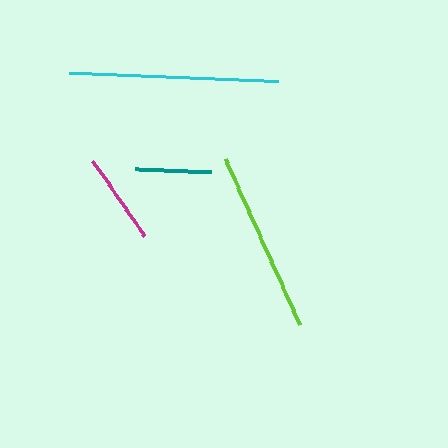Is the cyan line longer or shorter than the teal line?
The cyan line is longer than the teal line.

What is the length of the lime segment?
The lime segment is approximately 181 pixels long.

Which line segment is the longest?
The cyan line is the longest at approximately 208 pixels.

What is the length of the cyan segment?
The cyan segment is approximately 208 pixels long.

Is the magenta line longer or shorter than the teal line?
The magenta line is longer than the teal line.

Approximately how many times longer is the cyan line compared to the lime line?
The cyan line is approximately 1.1 times the length of the lime line.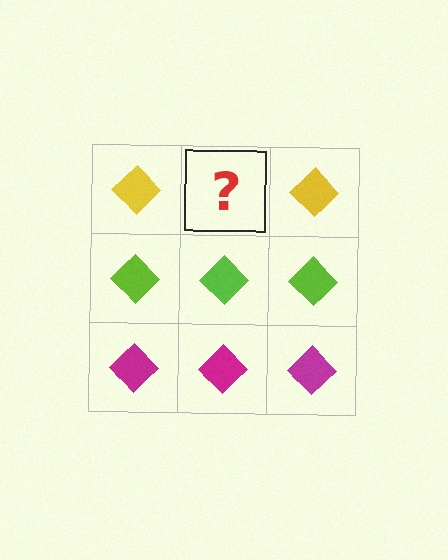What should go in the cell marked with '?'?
The missing cell should contain a yellow diamond.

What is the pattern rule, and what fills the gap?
The rule is that each row has a consistent color. The gap should be filled with a yellow diamond.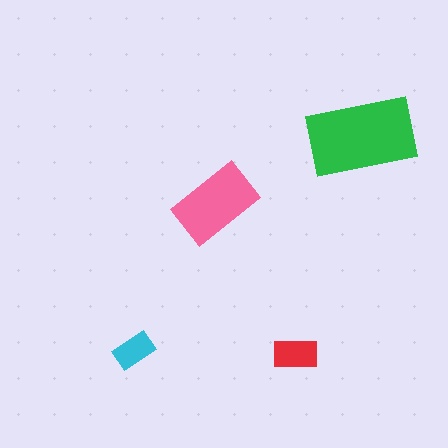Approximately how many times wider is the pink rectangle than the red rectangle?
About 2 times wider.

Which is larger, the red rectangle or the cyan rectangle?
The red one.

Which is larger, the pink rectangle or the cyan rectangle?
The pink one.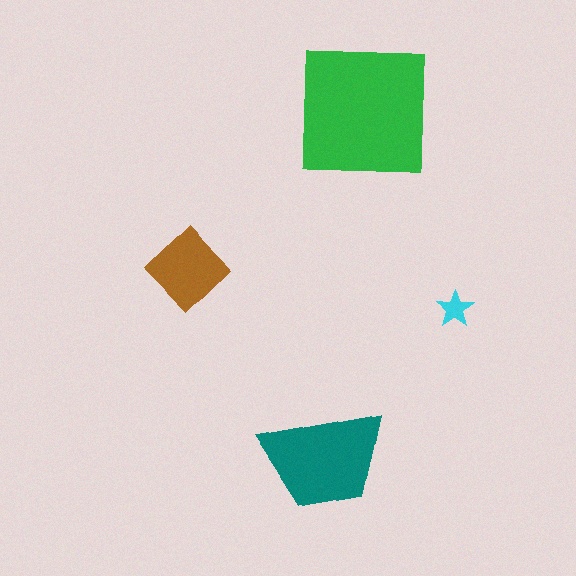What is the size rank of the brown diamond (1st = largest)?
3rd.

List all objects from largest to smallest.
The green square, the teal trapezoid, the brown diamond, the cyan star.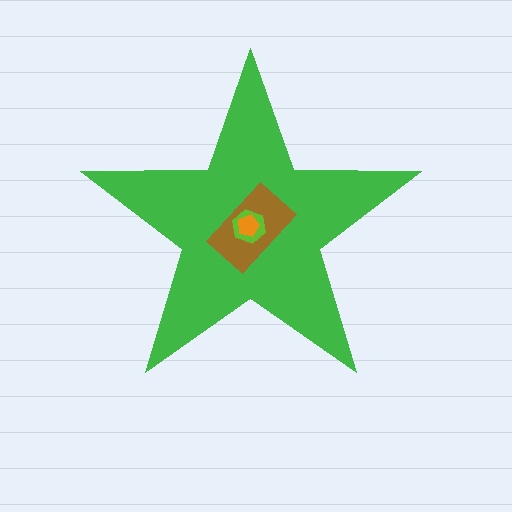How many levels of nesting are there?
4.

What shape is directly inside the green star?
The brown rectangle.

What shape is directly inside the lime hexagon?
The orange pentagon.